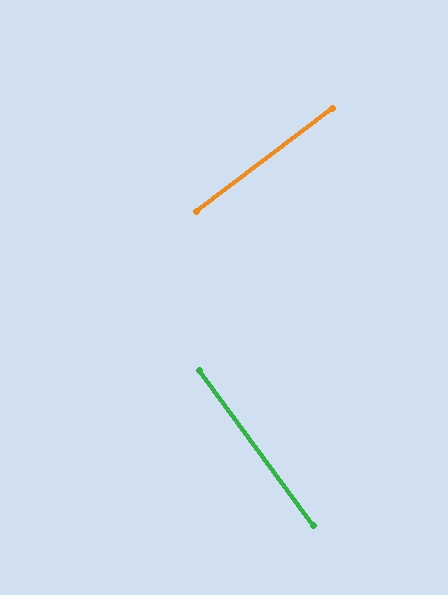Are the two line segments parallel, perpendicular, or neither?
Perpendicular — they meet at approximately 90°.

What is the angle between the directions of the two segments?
Approximately 90 degrees.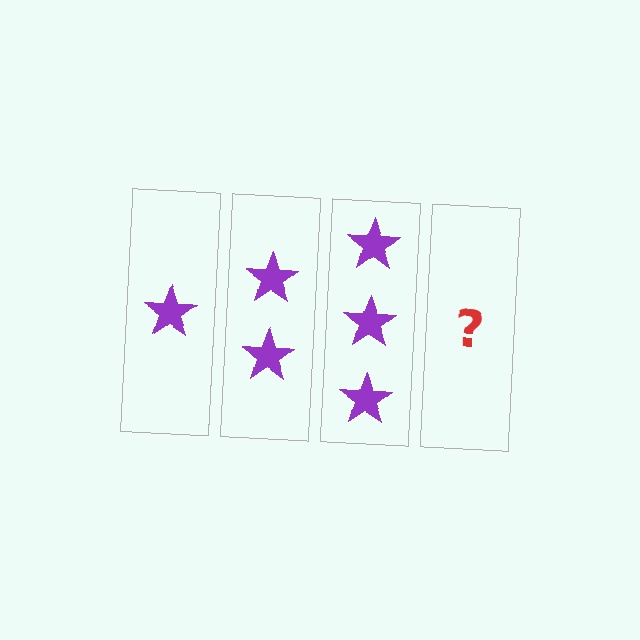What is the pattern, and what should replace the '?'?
The pattern is that each step adds one more star. The '?' should be 4 stars.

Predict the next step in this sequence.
The next step is 4 stars.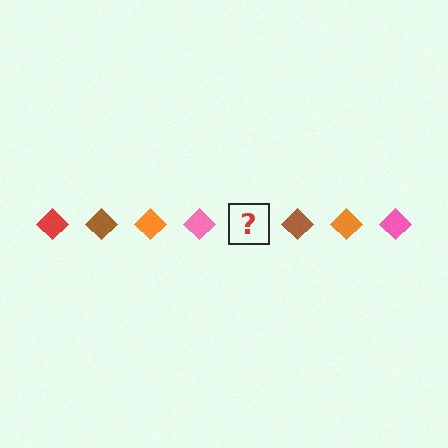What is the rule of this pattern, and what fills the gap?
The rule is that the pattern cycles through red, brown, orange, pink diamonds. The gap should be filled with a red diamond.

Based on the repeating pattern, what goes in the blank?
The blank should be a red diamond.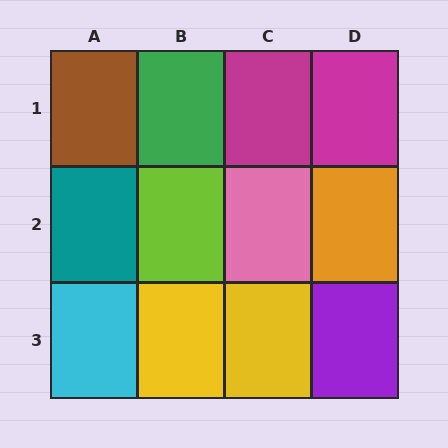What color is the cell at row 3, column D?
Purple.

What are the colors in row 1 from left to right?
Brown, green, magenta, magenta.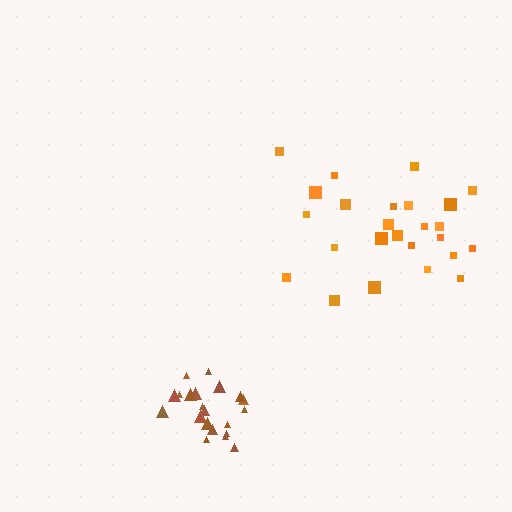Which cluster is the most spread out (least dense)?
Orange.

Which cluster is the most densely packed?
Brown.